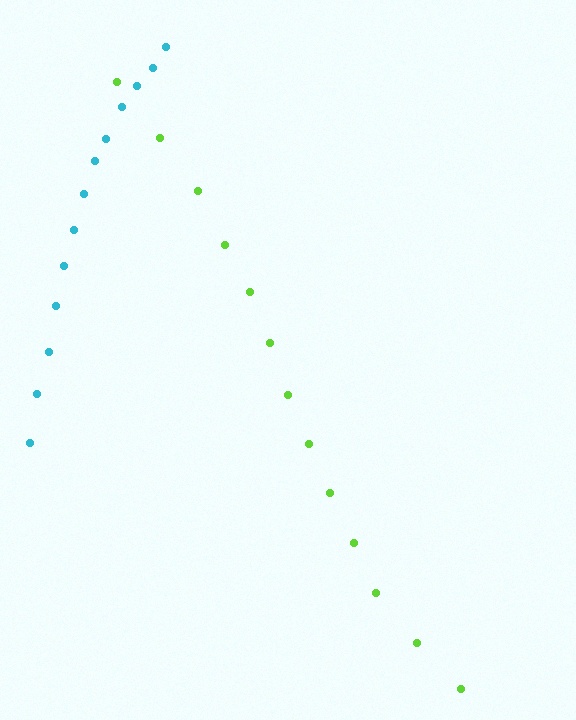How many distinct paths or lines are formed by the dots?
There are 2 distinct paths.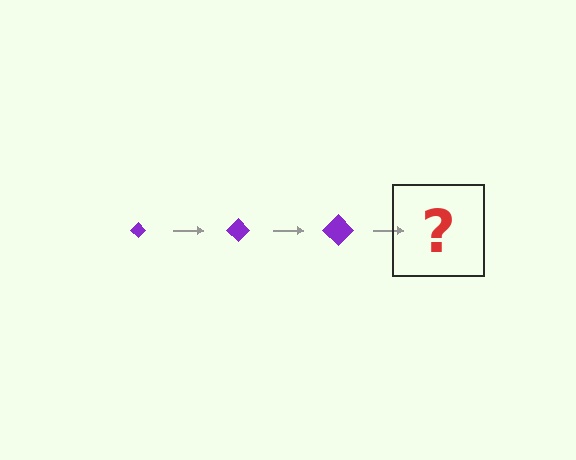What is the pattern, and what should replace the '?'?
The pattern is that the diamond gets progressively larger each step. The '?' should be a purple diamond, larger than the previous one.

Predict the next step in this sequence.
The next step is a purple diamond, larger than the previous one.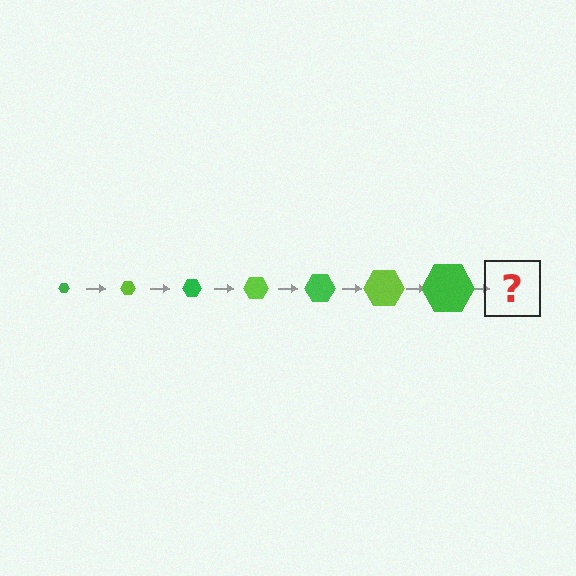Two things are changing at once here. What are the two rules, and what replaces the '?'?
The two rules are that the hexagon grows larger each step and the color cycles through green and lime. The '?' should be a lime hexagon, larger than the previous one.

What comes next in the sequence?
The next element should be a lime hexagon, larger than the previous one.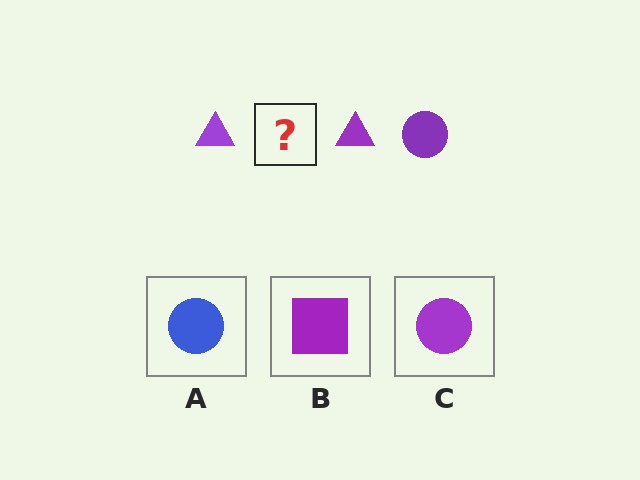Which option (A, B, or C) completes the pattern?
C.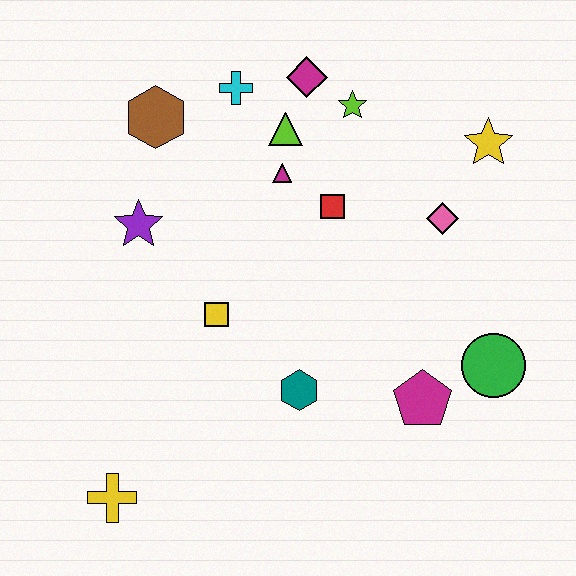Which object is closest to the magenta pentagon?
The green circle is closest to the magenta pentagon.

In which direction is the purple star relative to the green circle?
The purple star is to the left of the green circle.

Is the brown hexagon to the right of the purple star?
Yes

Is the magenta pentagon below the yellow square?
Yes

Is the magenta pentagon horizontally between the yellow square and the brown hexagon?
No